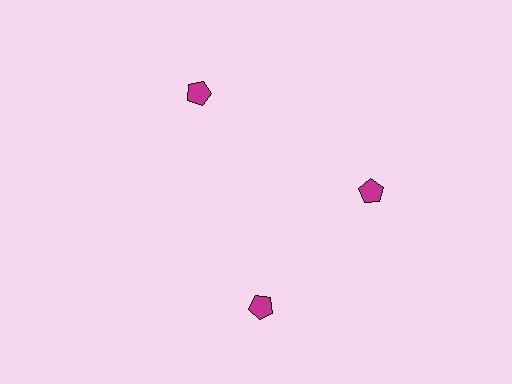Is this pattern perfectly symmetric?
No. The 3 magenta pentagons are arranged in a ring, but one element near the 7 o'clock position is rotated out of alignment along the ring, breaking the 3-fold rotational symmetry.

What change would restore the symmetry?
The symmetry would be restored by rotating it back into even spacing with its neighbors so that all 3 pentagons sit at equal angles and equal distance from the center.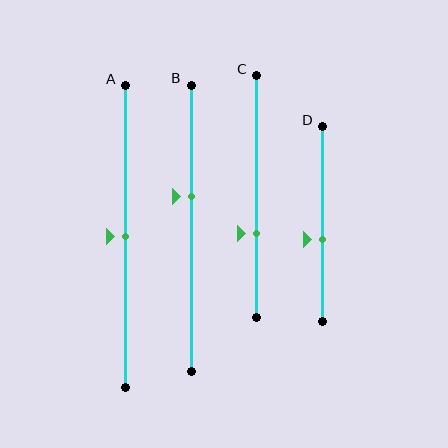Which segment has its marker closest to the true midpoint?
Segment A has its marker closest to the true midpoint.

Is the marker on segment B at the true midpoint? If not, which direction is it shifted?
No, the marker on segment B is shifted upward by about 11% of the segment length.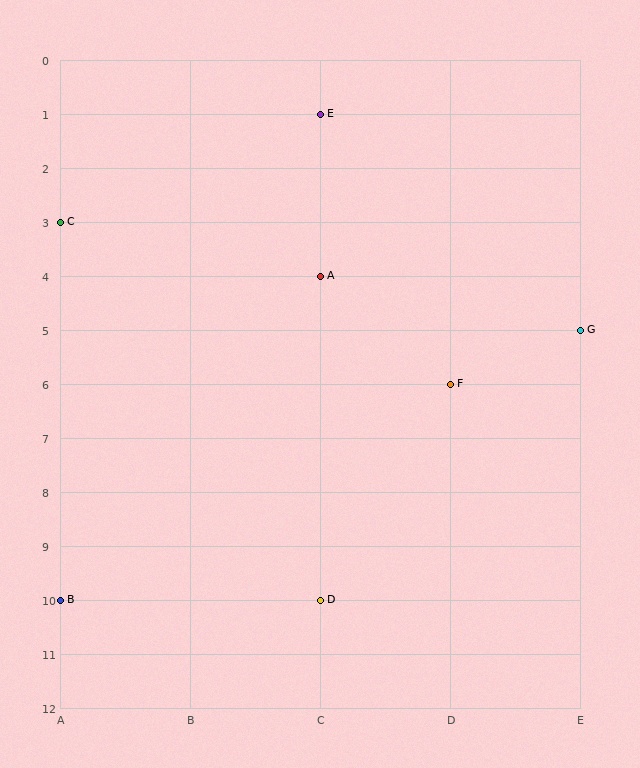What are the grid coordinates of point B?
Point B is at grid coordinates (A, 10).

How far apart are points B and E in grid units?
Points B and E are 2 columns and 9 rows apart (about 9.2 grid units diagonally).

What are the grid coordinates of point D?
Point D is at grid coordinates (C, 10).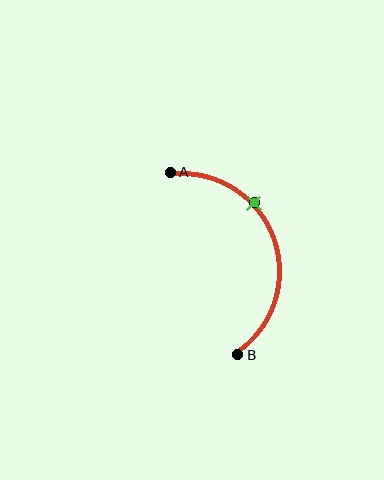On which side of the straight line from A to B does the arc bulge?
The arc bulges to the right of the straight line connecting A and B.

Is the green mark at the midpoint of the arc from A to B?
No. The green mark lies on the arc but is closer to endpoint A. The arc midpoint would be at the point on the curve equidistant along the arc from both A and B.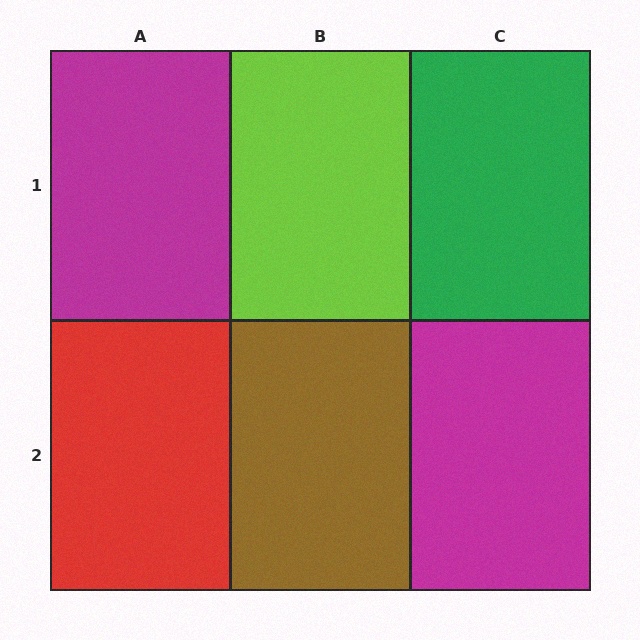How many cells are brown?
1 cell is brown.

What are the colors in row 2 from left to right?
Red, brown, magenta.